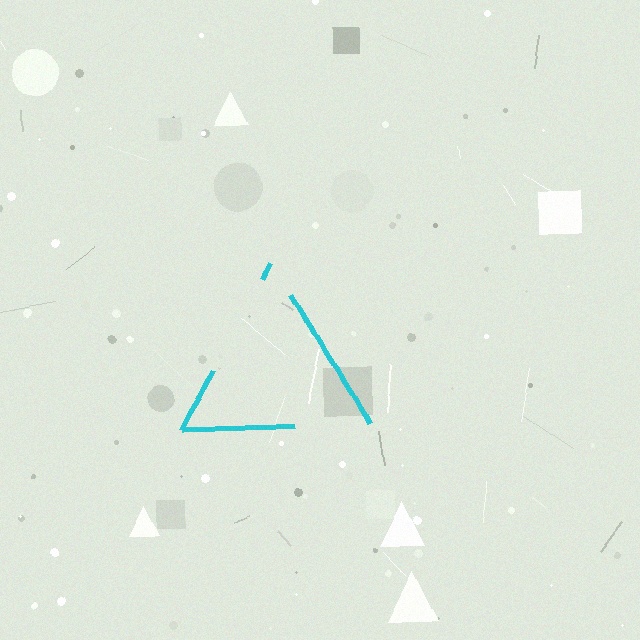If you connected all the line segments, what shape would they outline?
They would outline a triangle.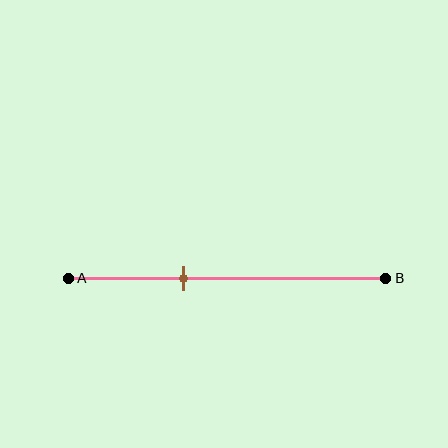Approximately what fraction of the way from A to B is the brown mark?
The brown mark is approximately 35% of the way from A to B.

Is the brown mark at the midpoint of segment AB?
No, the mark is at about 35% from A, not at the 50% midpoint.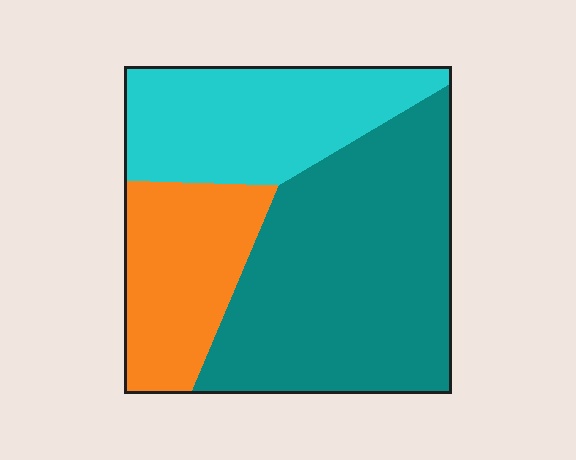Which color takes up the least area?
Orange, at roughly 20%.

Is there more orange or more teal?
Teal.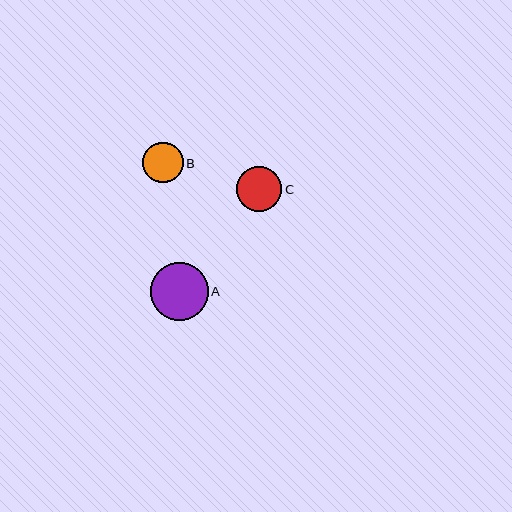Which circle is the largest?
Circle A is the largest with a size of approximately 58 pixels.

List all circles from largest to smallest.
From largest to smallest: A, C, B.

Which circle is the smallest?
Circle B is the smallest with a size of approximately 40 pixels.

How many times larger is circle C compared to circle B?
Circle C is approximately 1.1 times the size of circle B.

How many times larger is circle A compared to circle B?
Circle A is approximately 1.4 times the size of circle B.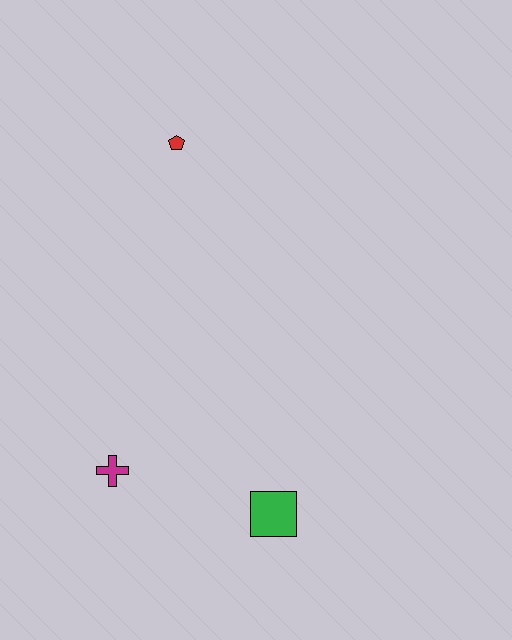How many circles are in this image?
There are no circles.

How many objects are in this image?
There are 3 objects.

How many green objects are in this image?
There is 1 green object.